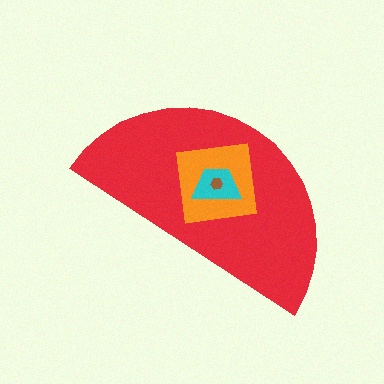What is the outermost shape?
The red semicircle.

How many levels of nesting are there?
4.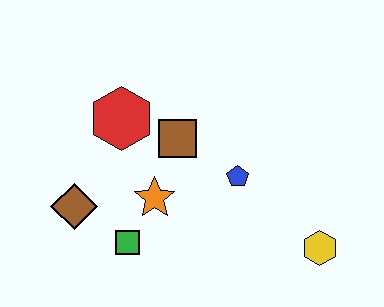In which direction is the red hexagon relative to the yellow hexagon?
The red hexagon is to the left of the yellow hexagon.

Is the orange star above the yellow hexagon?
Yes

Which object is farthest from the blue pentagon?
The brown diamond is farthest from the blue pentagon.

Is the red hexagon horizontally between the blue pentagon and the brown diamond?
Yes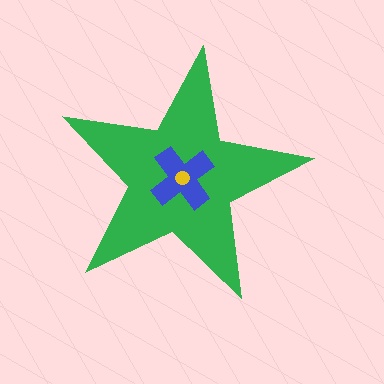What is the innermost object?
The yellow circle.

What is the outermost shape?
The green star.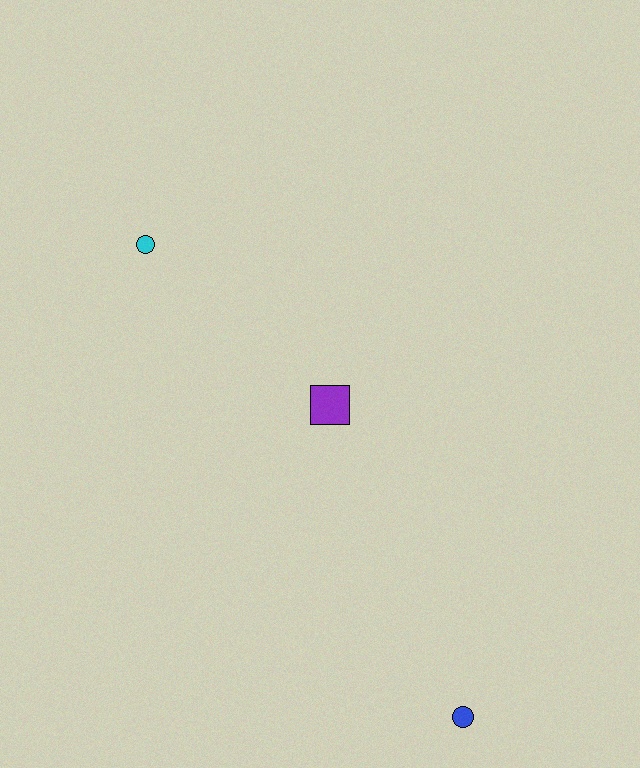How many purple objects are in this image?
There is 1 purple object.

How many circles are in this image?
There are 2 circles.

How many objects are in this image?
There are 3 objects.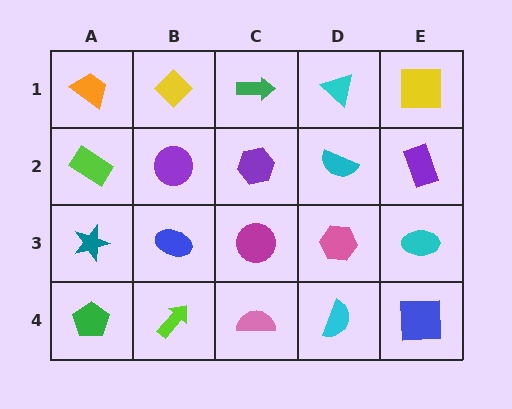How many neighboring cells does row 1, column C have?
3.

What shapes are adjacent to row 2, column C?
A green arrow (row 1, column C), a magenta circle (row 3, column C), a purple circle (row 2, column B), a cyan semicircle (row 2, column D).